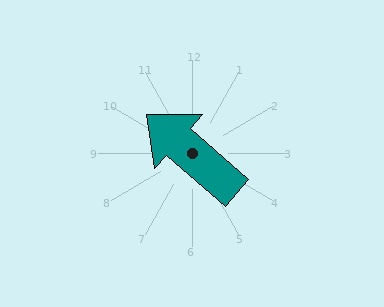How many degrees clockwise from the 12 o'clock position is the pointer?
Approximately 311 degrees.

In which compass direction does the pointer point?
Northwest.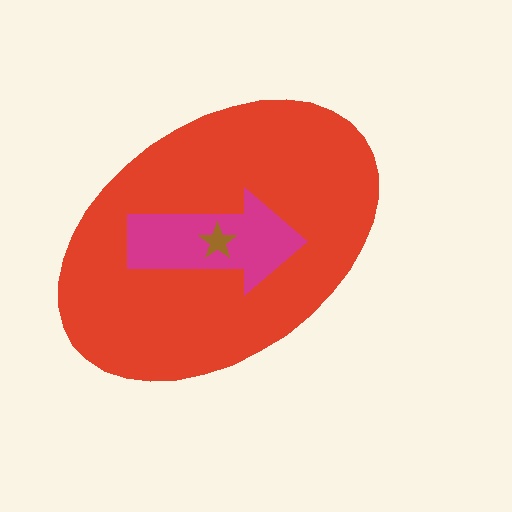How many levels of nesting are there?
3.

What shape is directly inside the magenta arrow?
The brown star.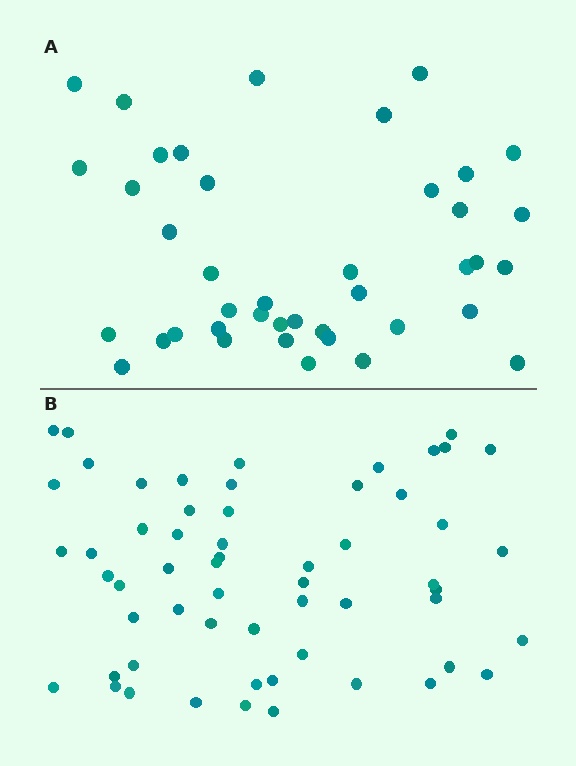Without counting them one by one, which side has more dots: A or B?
Region B (the bottom region) has more dots.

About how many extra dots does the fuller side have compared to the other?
Region B has approximately 15 more dots than region A.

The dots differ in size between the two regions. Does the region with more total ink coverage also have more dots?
No. Region A has more total ink coverage because its dots are larger, but region B actually contains more individual dots. Total area can be misleading — the number of items is what matters here.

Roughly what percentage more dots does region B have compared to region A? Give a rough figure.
About 40% more.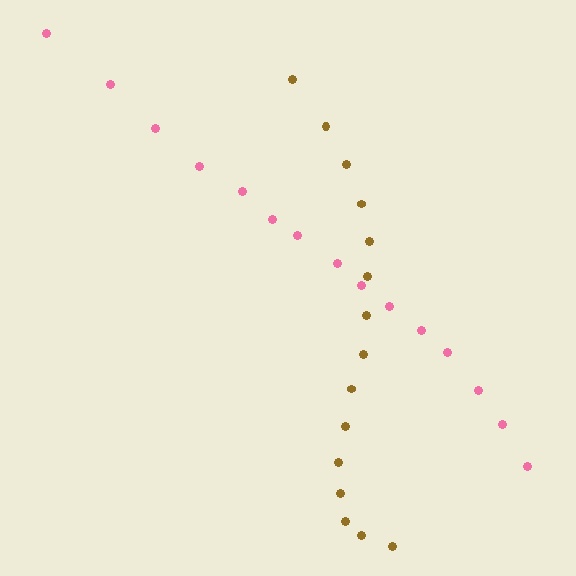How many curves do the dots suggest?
There are 2 distinct paths.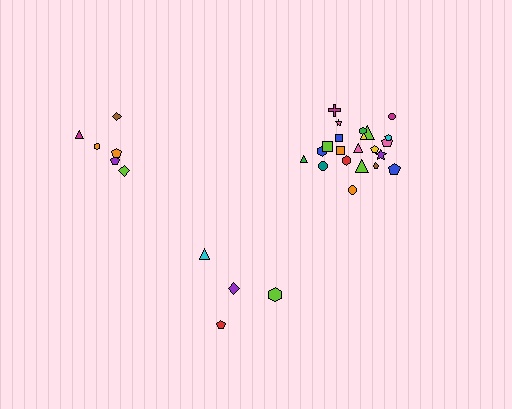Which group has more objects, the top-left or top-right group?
The top-right group.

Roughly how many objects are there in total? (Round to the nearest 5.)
Roughly 30 objects in total.